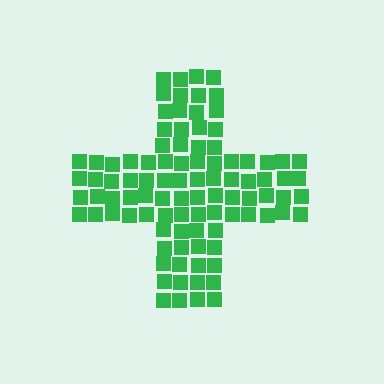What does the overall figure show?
The overall figure shows a cross.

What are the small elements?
The small elements are squares.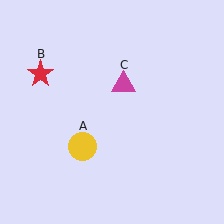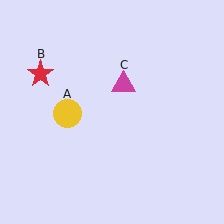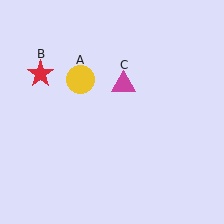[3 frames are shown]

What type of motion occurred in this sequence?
The yellow circle (object A) rotated clockwise around the center of the scene.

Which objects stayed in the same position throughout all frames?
Red star (object B) and magenta triangle (object C) remained stationary.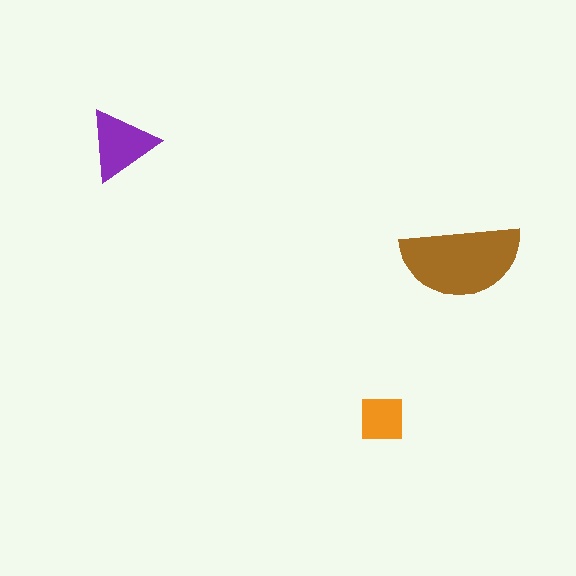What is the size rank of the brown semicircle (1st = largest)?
1st.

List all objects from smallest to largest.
The orange square, the purple triangle, the brown semicircle.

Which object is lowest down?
The orange square is bottommost.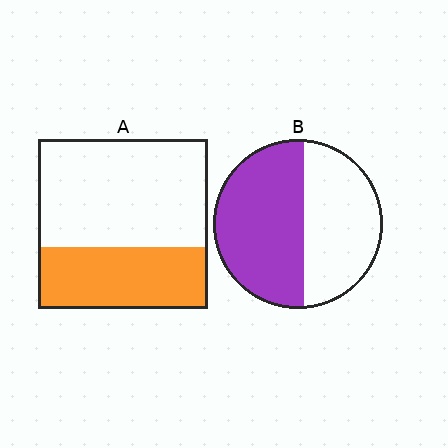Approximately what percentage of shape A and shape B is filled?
A is approximately 35% and B is approximately 55%.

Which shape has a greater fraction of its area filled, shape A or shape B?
Shape B.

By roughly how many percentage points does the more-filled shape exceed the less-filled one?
By roughly 20 percentage points (B over A).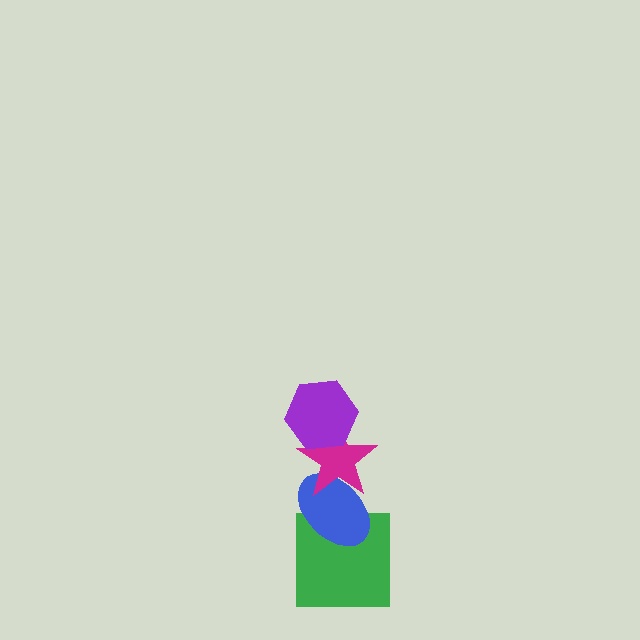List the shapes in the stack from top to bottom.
From top to bottom: the purple hexagon, the magenta star, the blue ellipse, the green square.